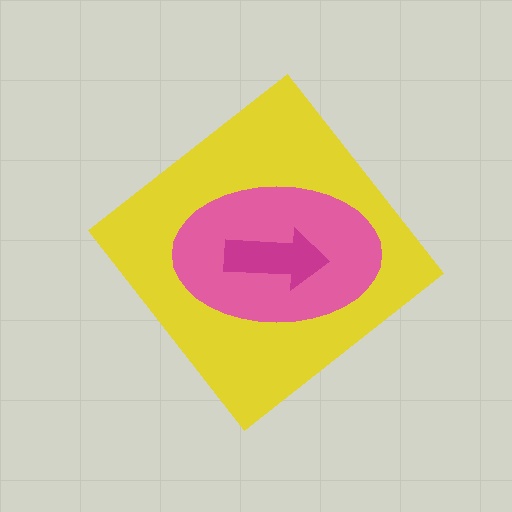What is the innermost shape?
The magenta arrow.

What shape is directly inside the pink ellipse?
The magenta arrow.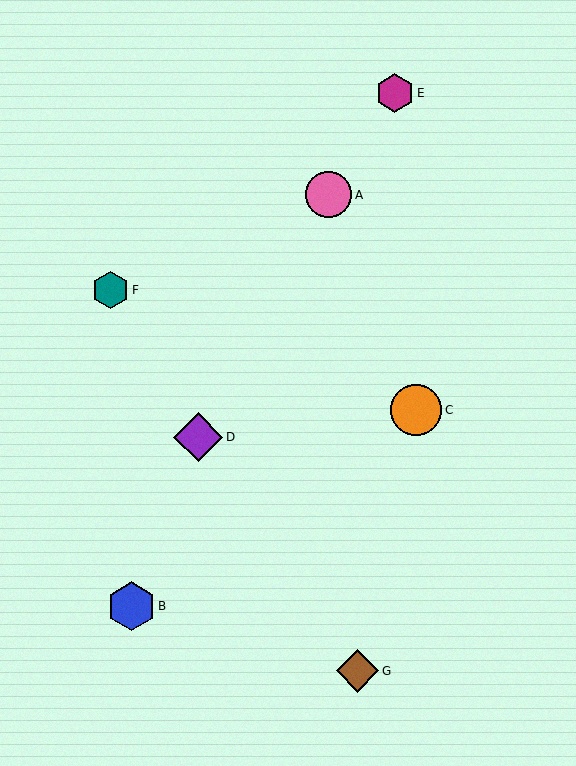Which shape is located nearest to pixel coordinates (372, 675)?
The brown diamond (labeled G) at (357, 671) is nearest to that location.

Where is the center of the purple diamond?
The center of the purple diamond is at (198, 437).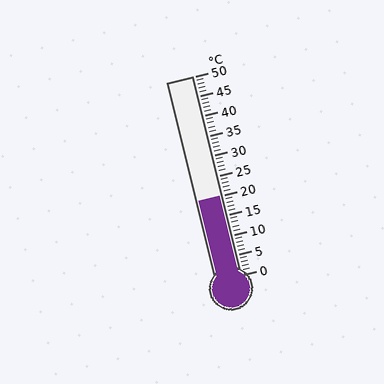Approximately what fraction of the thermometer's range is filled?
The thermometer is filled to approximately 40% of its range.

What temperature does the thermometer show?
The thermometer shows approximately 20°C.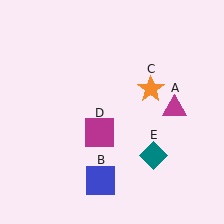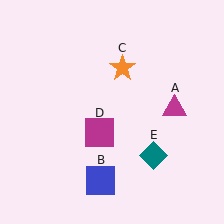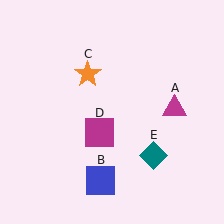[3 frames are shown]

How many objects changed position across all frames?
1 object changed position: orange star (object C).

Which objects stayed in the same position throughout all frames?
Magenta triangle (object A) and blue square (object B) and magenta square (object D) and teal diamond (object E) remained stationary.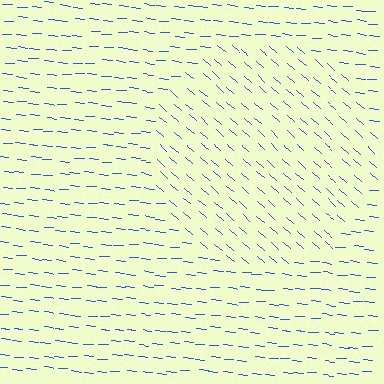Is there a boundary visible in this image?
Yes, there is a texture boundary formed by a change in line orientation.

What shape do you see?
I see a circle.